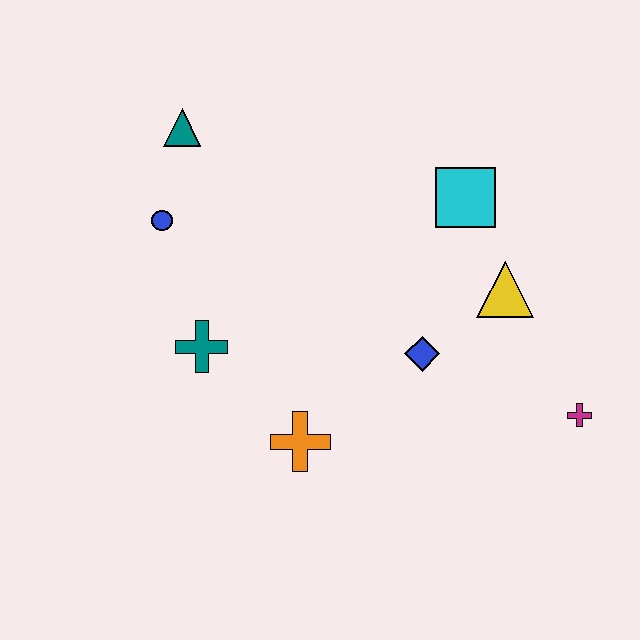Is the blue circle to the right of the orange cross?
No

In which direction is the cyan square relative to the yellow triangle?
The cyan square is above the yellow triangle.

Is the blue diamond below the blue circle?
Yes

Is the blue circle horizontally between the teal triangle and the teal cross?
No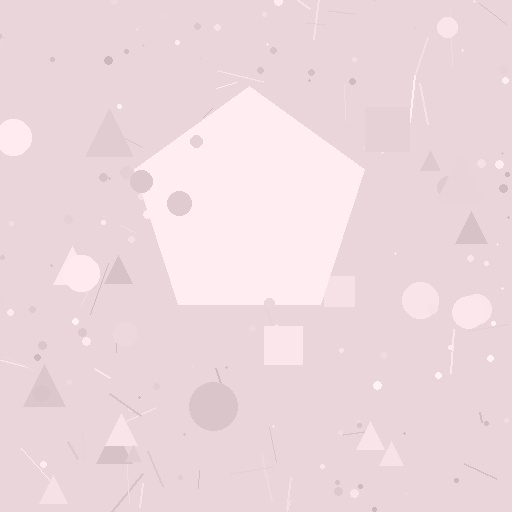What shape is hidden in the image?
A pentagon is hidden in the image.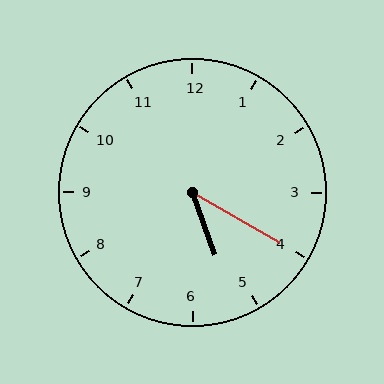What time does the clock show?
5:20.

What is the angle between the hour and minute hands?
Approximately 40 degrees.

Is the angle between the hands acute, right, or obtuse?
It is acute.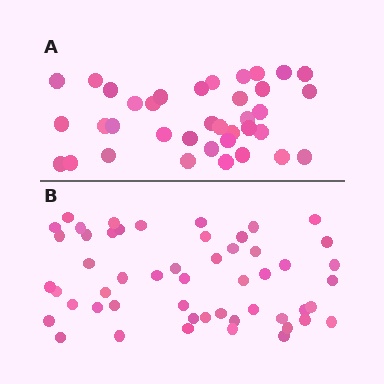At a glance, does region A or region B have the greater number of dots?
Region B (the bottom region) has more dots.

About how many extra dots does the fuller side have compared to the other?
Region B has approximately 15 more dots than region A.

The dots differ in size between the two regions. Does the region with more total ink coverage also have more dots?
No. Region A has more total ink coverage because its dots are larger, but region B actually contains more individual dots. Total area can be misleading — the number of items is what matters here.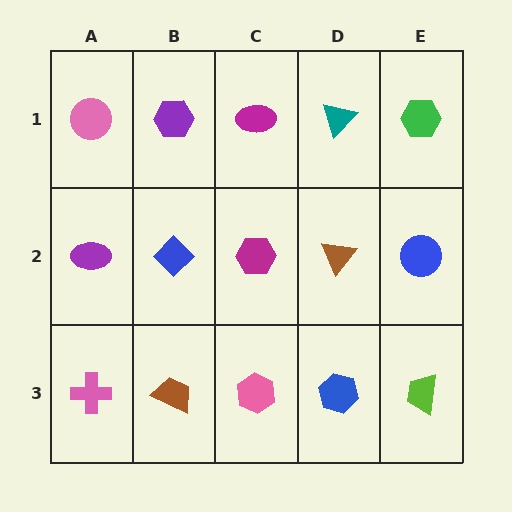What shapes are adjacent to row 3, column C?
A magenta hexagon (row 2, column C), a brown trapezoid (row 3, column B), a blue hexagon (row 3, column D).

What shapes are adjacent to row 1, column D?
A brown triangle (row 2, column D), a magenta ellipse (row 1, column C), a green hexagon (row 1, column E).